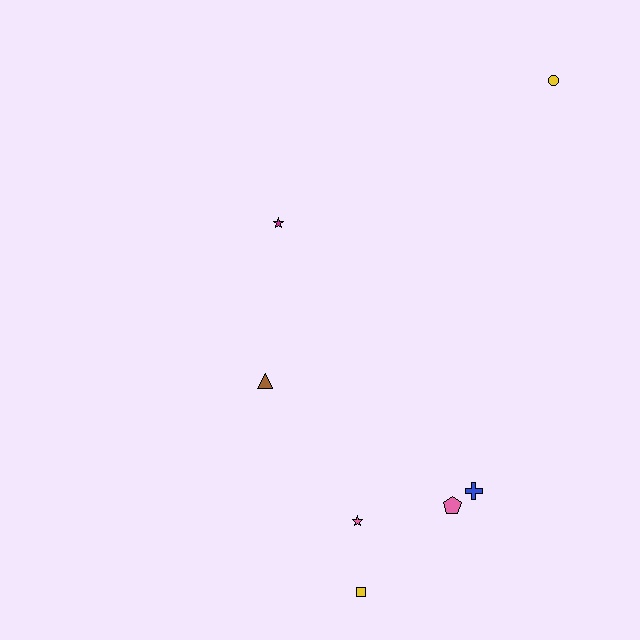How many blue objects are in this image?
There is 1 blue object.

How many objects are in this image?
There are 7 objects.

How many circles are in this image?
There is 1 circle.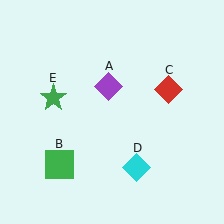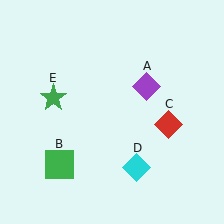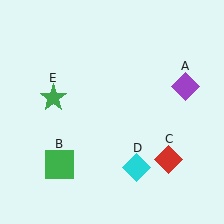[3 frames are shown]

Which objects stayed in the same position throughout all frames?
Green square (object B) and cyan diamond (object D) and green star (object E) remained stationary.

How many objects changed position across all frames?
2 objects changed position: purple diamond (object A), red diamond (object C).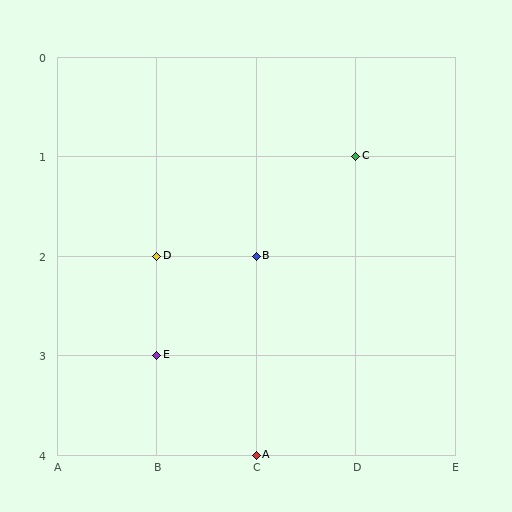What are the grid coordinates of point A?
Point A is at grid coordinates (C, 4).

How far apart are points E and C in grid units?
Points E and C are 2 columns and 2 rows apart (about 2.8 grid units diagonally).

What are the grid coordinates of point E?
Point E is at grid coordinates (B, 3).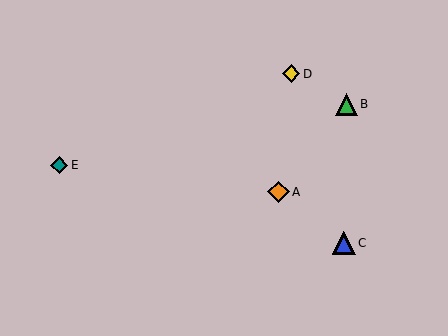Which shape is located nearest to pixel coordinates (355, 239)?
The blue triangle (labeled C) at (344, 243) is nearest to that location.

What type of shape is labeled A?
Shape A is an orange diamond.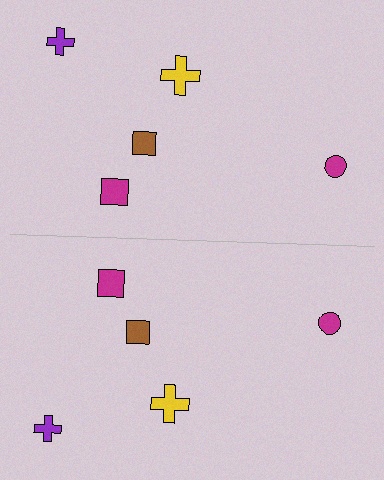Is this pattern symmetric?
Yes, this pattern has bilateral (reflection) symmetry.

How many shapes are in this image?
There are 10 shapes in this image.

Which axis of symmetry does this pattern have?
The pattern has a horizontal axis of symmetry running through the center of the image.